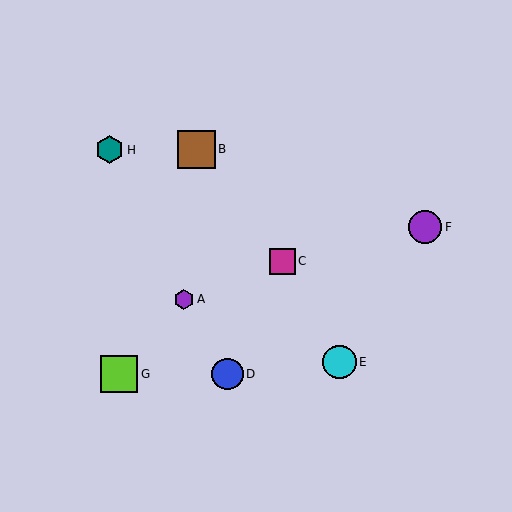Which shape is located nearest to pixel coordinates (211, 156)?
The brown square (labeled B) at (196, 149) is nearest to that location.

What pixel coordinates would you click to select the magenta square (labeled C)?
Click at (282, 261) to select the magenta square C.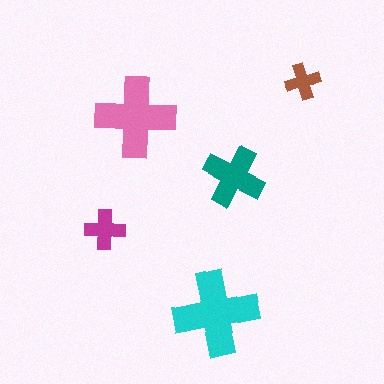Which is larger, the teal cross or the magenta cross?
The teal one.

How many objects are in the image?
There are 5 objects in the image.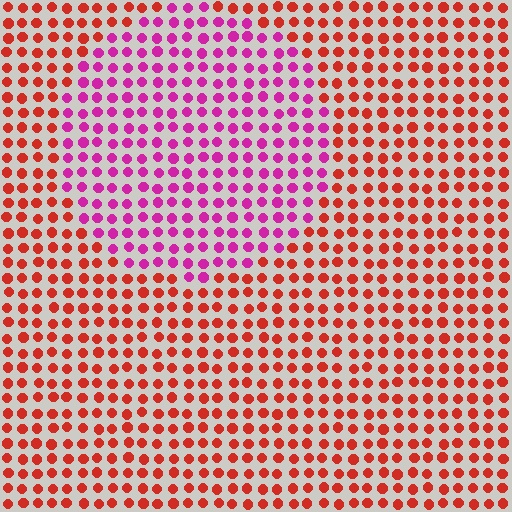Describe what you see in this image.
The image is filled with small red elements in a uniform arrangement. A circle-shaped region is visible where the elements are tinted to a slightly different hue, forming a subtle color boundary.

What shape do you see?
I see a circle.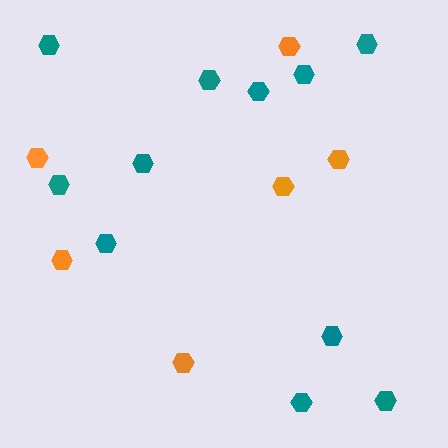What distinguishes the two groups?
There are 2 groups: one group of orange hexagons (6) and one group of teal hexagons (11).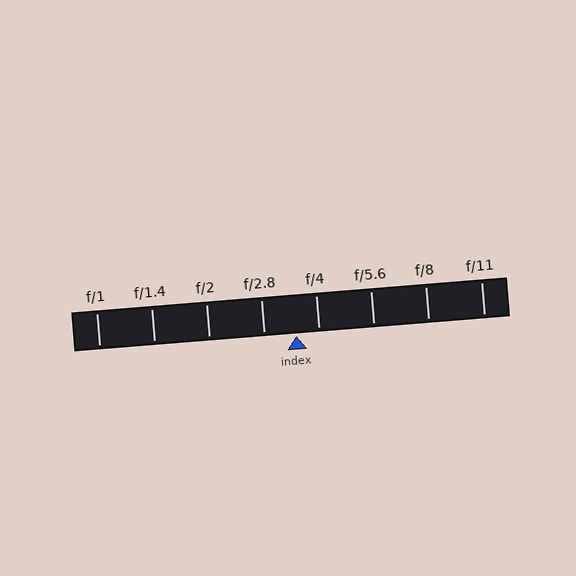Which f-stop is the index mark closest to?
The index mark is closest to f/4.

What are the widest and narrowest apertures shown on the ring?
The widest aperture shown is f/1 and the narrowest is f/11.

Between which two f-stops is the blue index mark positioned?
The index mark is between f/2.8 and f/4.